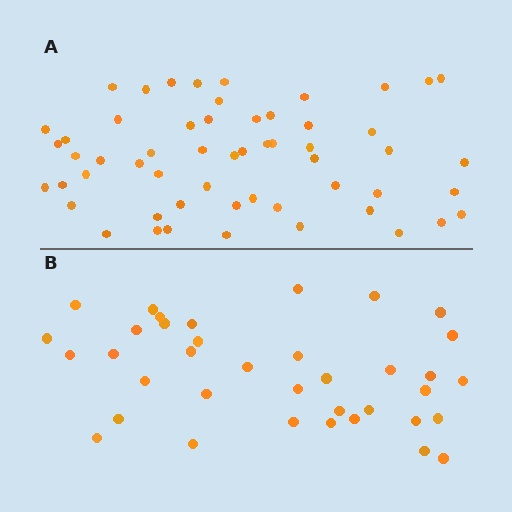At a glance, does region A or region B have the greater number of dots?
Region A (the top region) has more dots.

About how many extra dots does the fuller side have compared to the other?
Region A has approximately 20 more dots than region B.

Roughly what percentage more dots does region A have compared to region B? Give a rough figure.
About 50% more.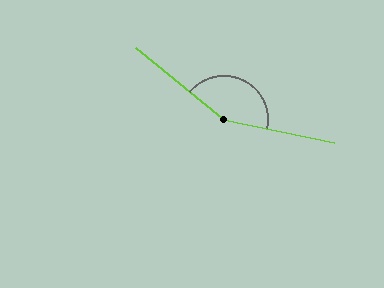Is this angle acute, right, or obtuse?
It is obtuse.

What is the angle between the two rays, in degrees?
Approximately 153 degrees.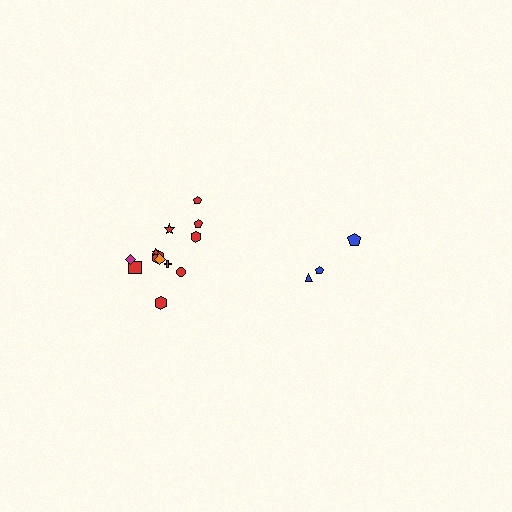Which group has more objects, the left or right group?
The left group.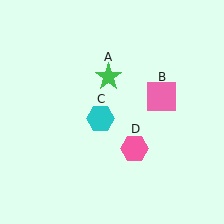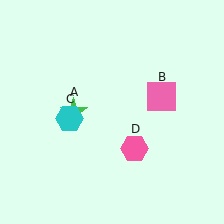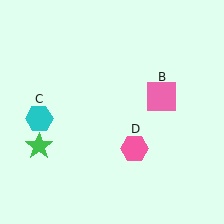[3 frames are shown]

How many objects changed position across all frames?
2 objects changed position: green star (object A), cyan hexagon (object C).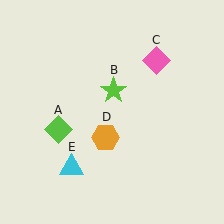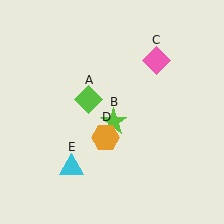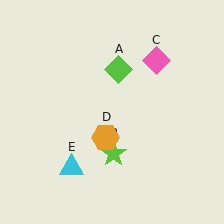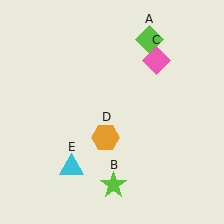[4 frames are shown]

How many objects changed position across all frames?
2 objects changed position: lime diamond (object A), lime star (object B).